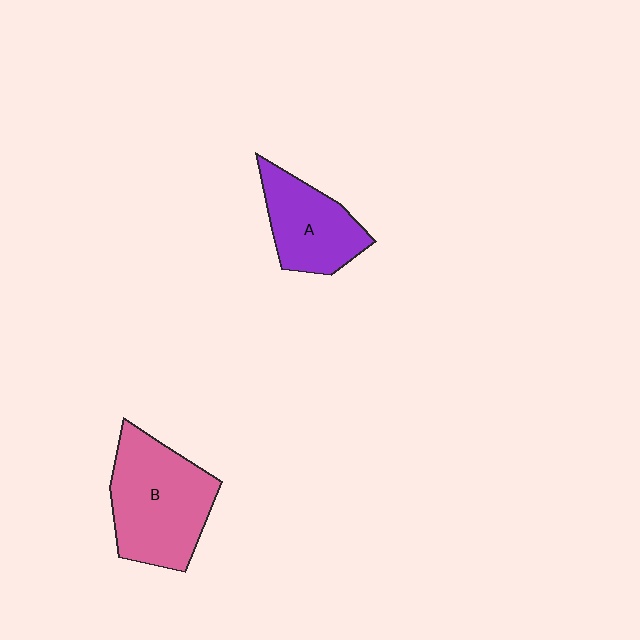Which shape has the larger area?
Shape B (pink).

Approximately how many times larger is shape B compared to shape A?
Approximately 1.5 times.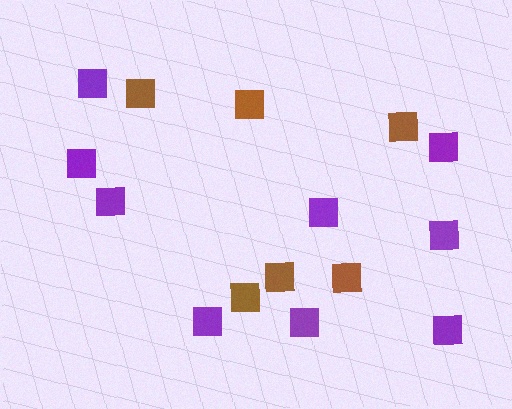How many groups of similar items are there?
There are 2 groups: one group of purple squares (9) and one group of brown squares (6).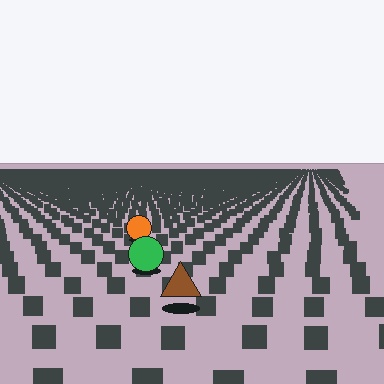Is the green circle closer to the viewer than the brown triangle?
No. The brown triangle is closer — you can tell from the texture gradient: the ground texture is coarser near it.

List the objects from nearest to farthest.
From nearest to farthest: the brown triangle, the green circle, the orange circle.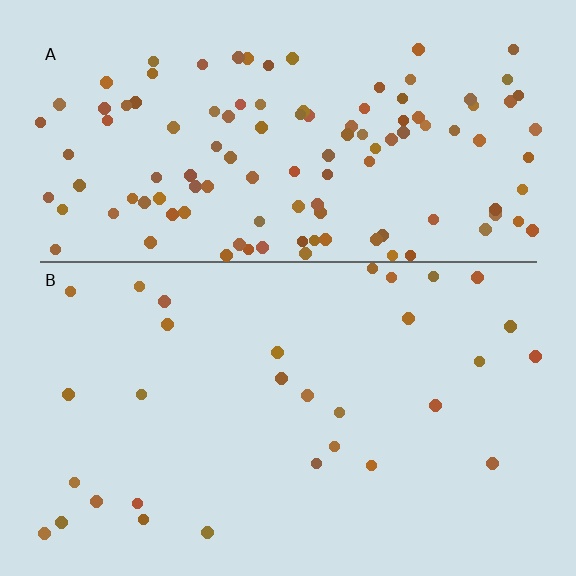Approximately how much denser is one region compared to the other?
Approximately 3.9× — region A over region B.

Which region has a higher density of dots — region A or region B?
A (the top).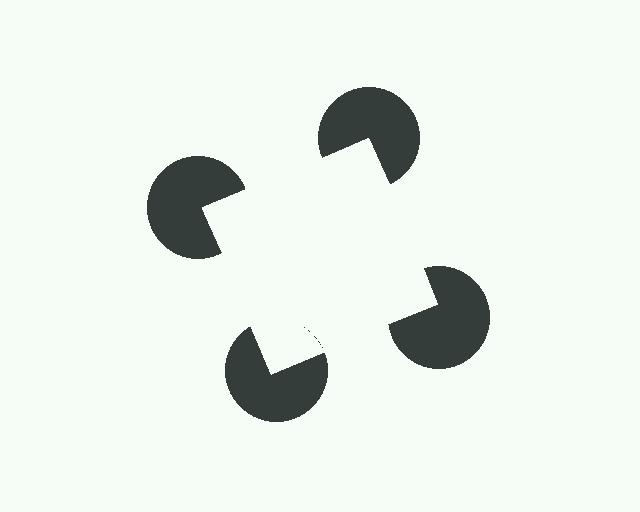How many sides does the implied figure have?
4 sides.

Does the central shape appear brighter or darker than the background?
It typically appears slightly brighter than the background, even though no actual brightness change is drawn.